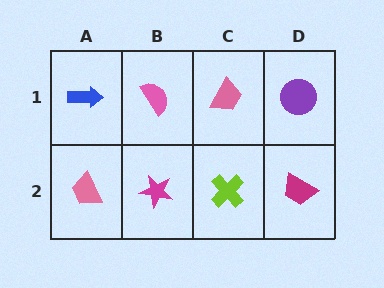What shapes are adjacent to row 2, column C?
A pink trapezoid (row 1, column C), a magenta star (row 2, column B), a magenta trapezoid (row 2, column D).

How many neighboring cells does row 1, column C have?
3.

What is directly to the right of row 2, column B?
A lime cross.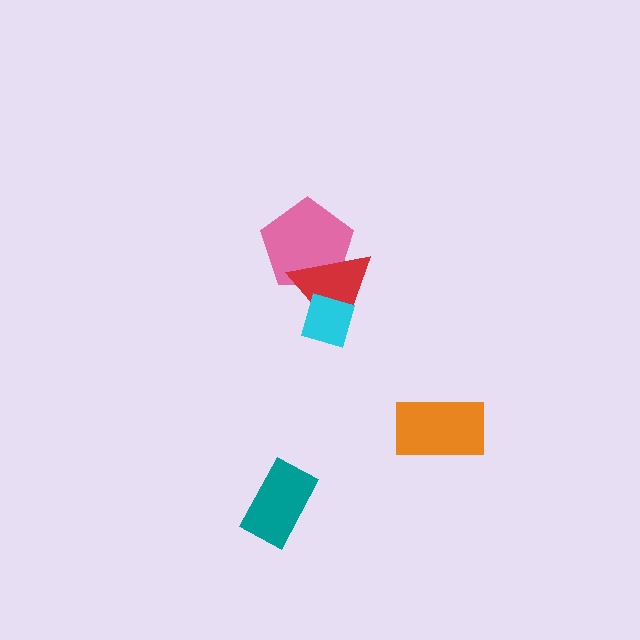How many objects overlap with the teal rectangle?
0 objects overlap with the teal rectangle.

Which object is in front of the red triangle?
The cyan diamond is in front of the red triangle.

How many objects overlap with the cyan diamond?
1 object overlaps with the cyan diamond.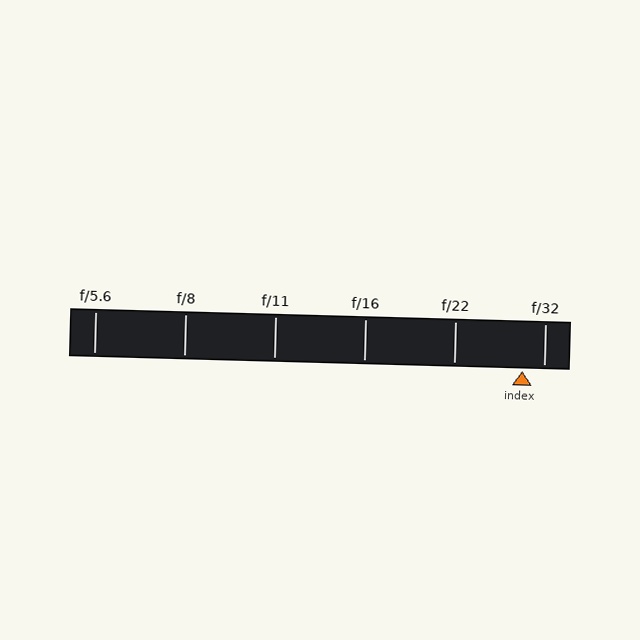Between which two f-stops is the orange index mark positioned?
The index mark is between f/22 and f/32.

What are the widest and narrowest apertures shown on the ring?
The widest aperture shown is f/5.6 and the narrowest is f/32.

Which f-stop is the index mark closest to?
The index mark is closest to f/32.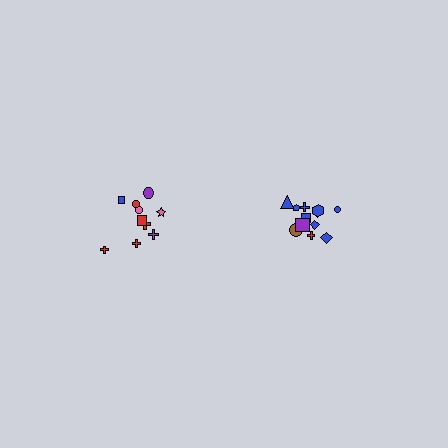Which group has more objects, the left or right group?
The right group.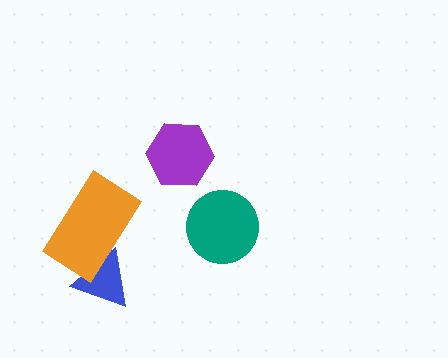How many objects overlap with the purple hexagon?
0 objects overlap with the purple hexagon.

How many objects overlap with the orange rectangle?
1 object overlaps with the orange rectangle.